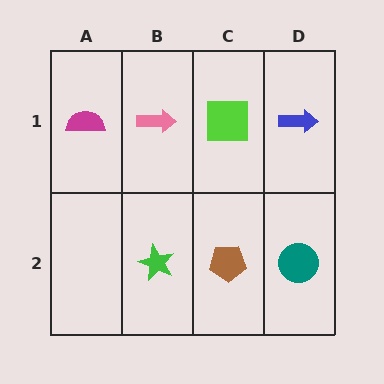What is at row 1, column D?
A blue arrow.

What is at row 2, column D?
A teal circle.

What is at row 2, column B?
A green star.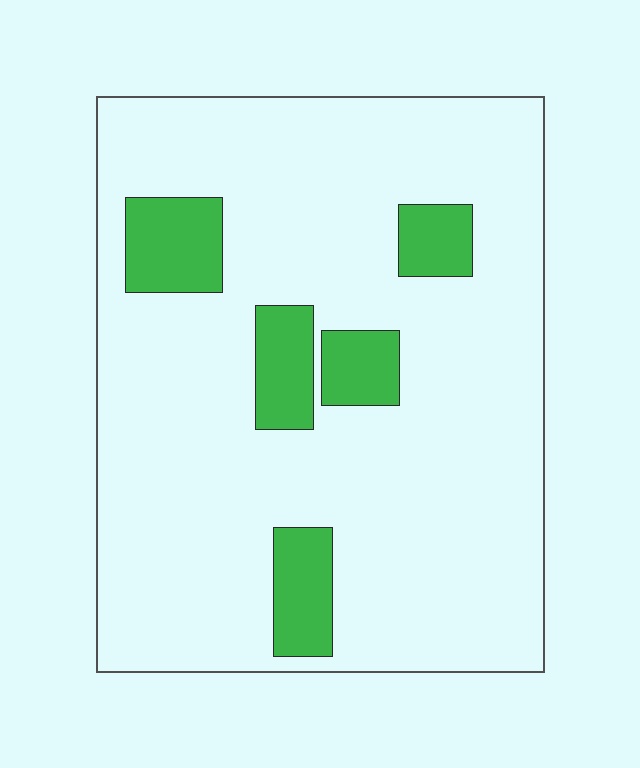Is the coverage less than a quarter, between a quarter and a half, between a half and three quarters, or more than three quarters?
Less than a quarter.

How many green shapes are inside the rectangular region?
5.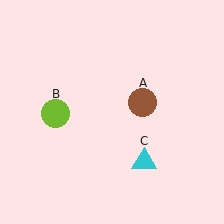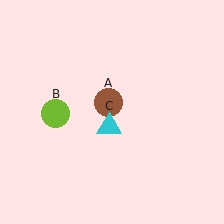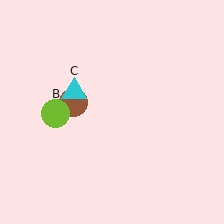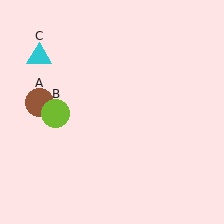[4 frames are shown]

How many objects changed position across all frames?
2 objects changed position: brown circle (object A), cyan triangle (object C).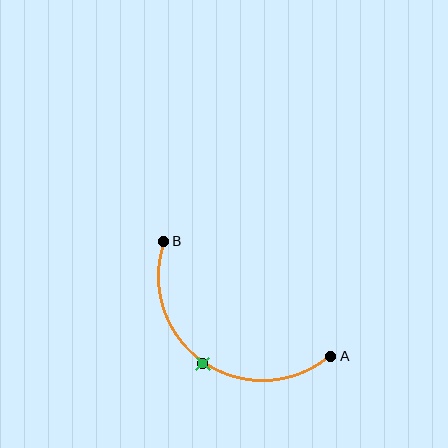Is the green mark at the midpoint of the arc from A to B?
Yes. The green mark lies on the arc at equal arc-length from both A and B — it is the arc midpoint.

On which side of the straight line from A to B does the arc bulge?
The arc bulges below and to the left of the straight line connecting A and B.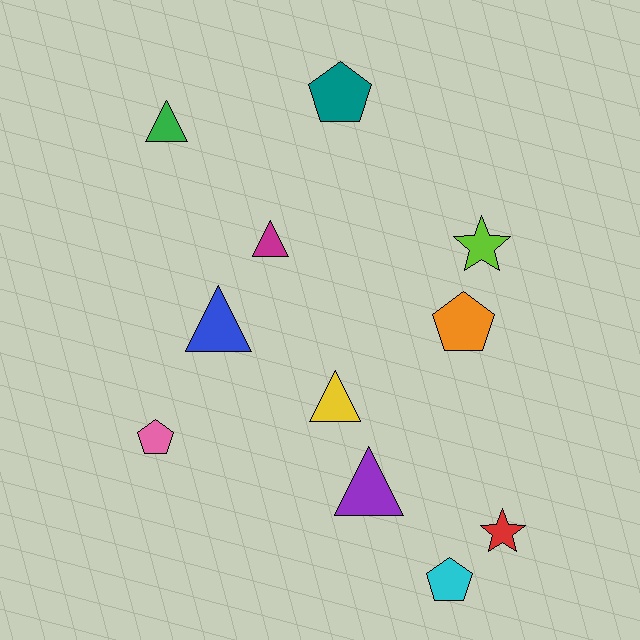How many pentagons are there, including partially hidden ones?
There are 4 pentagons.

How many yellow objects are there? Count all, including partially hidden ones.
There is 1 yellow object.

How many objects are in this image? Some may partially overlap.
There are 11 objects.